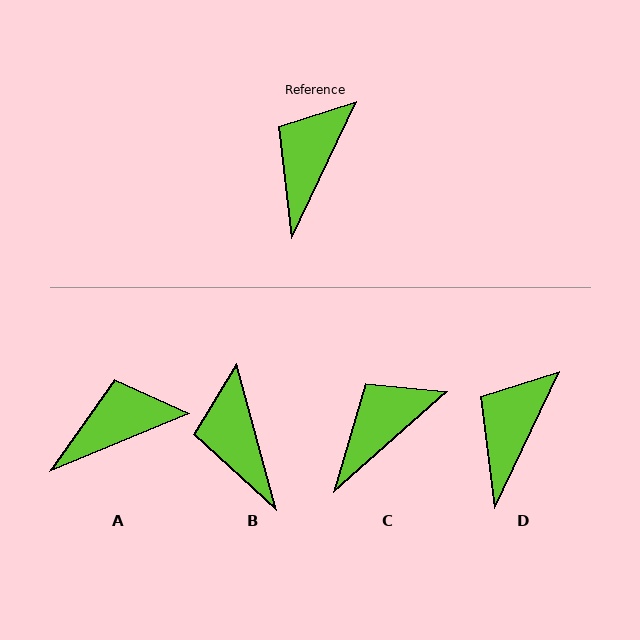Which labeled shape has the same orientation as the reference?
D.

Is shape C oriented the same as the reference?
No, it is off by about 23 degrees.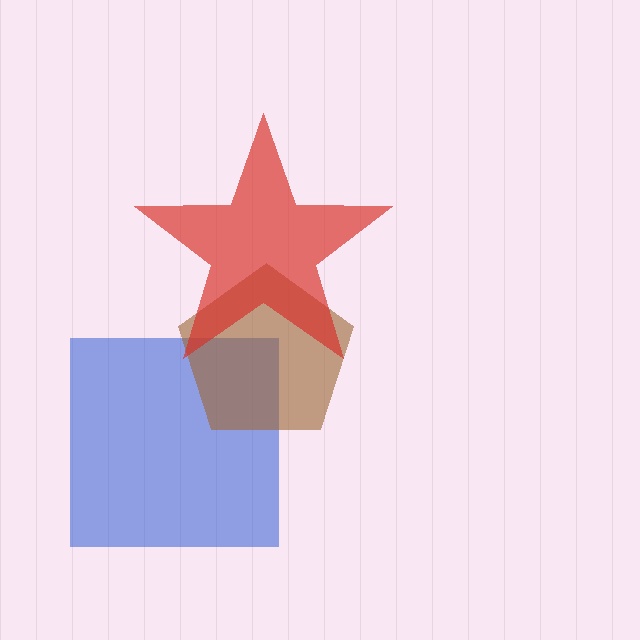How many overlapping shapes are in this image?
There are 3 overlapping shapes in the image.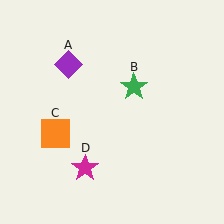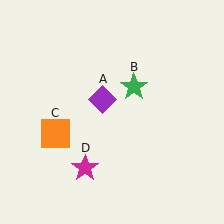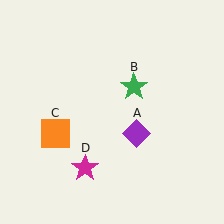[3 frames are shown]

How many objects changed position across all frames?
1 object changed position: purple diamond (object A).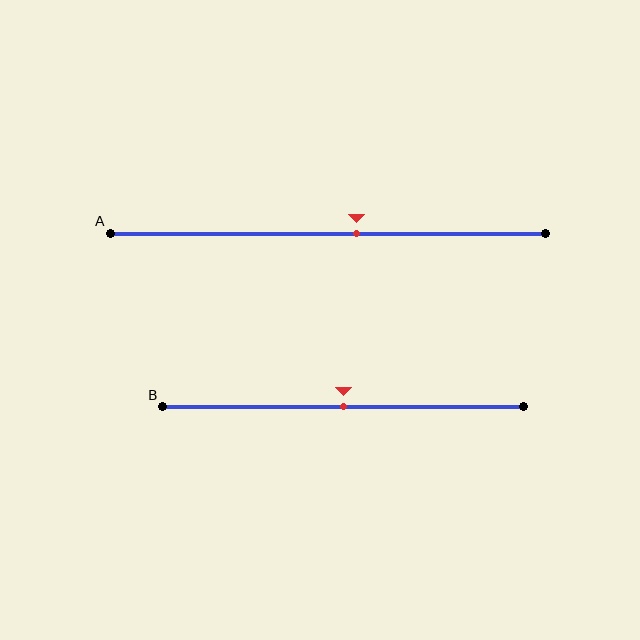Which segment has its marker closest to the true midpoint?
Segment B has its marker closest to the true midpoint.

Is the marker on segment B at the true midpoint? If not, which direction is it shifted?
Yes, the marker on segment B is at the true midpoint.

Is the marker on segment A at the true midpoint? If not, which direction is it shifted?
No, the marker on segment A is shifted to the right by about 6% of the segment length.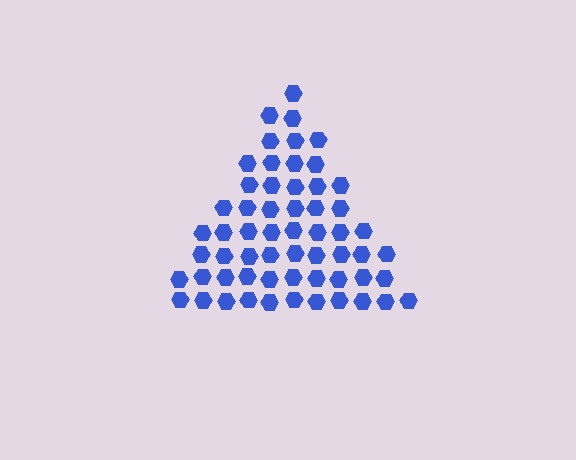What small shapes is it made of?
It is made of small hexagons.